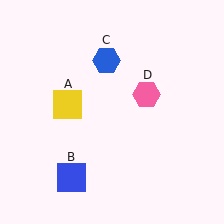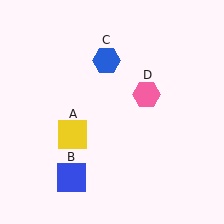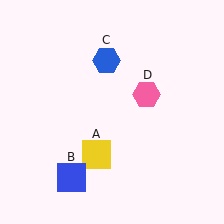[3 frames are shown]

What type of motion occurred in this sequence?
The yellow square (object A) rotated counterclockwise around the center of the scene.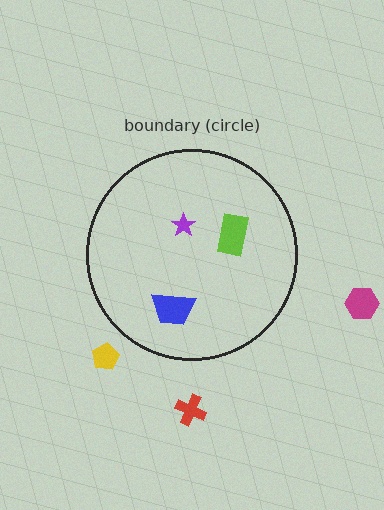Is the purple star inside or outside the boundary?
Inside.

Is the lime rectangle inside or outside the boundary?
Inside.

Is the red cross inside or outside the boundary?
Outside.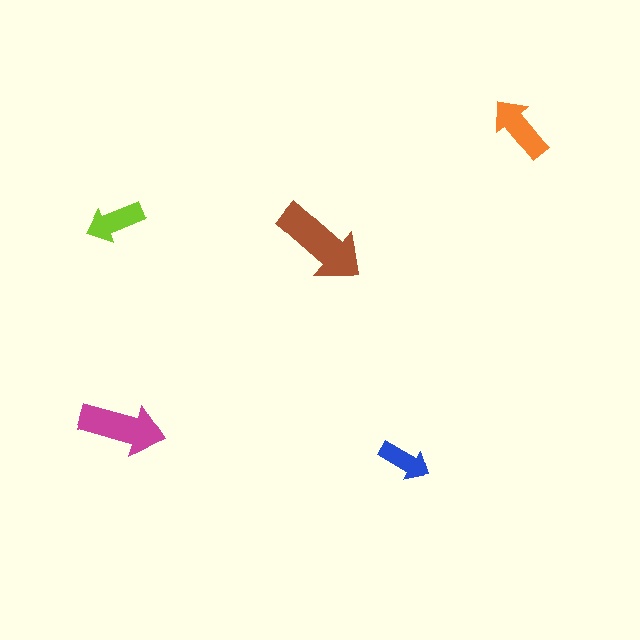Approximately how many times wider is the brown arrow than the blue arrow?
About 2 times wider.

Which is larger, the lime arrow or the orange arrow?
The orange one.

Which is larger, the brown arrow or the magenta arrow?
The brown one.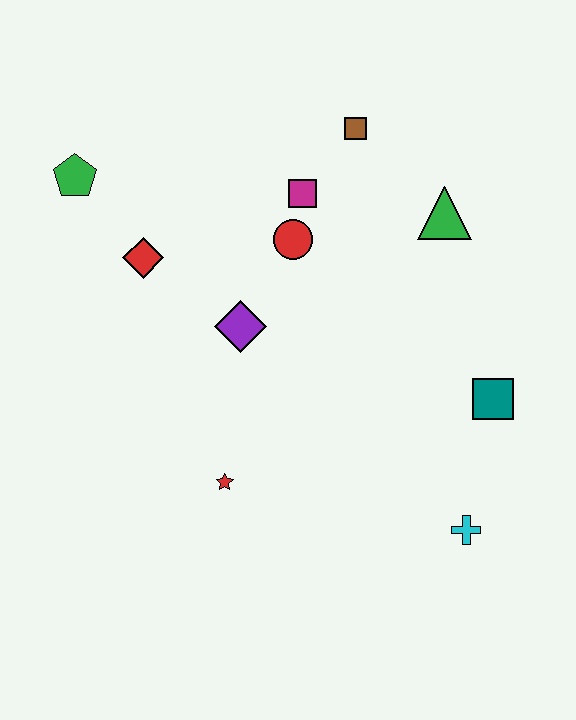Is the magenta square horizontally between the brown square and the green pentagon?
Yes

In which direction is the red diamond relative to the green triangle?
The red diamond is to the left of the green triangle.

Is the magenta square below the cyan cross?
No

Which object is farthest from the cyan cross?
The green pentagon is farthest from the cyan cross.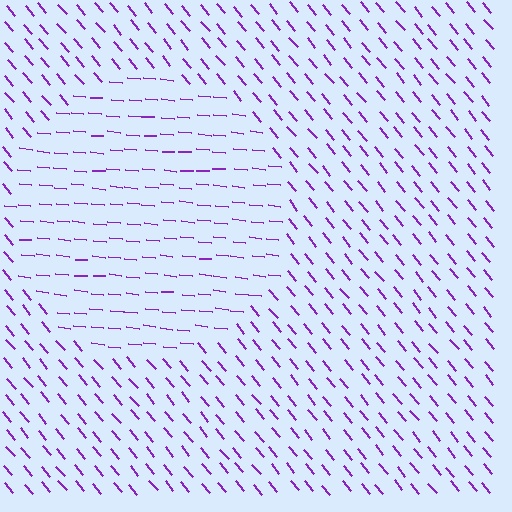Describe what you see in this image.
The image is filled with small purple line segments. A circle region in the image has lines oriented differently from the surrounding lines, creating a visible texture boundary.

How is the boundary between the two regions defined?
The boundary is defined purely by a change in line orientation (approximately 45 degrees difference). All lines are the same color and thickness.